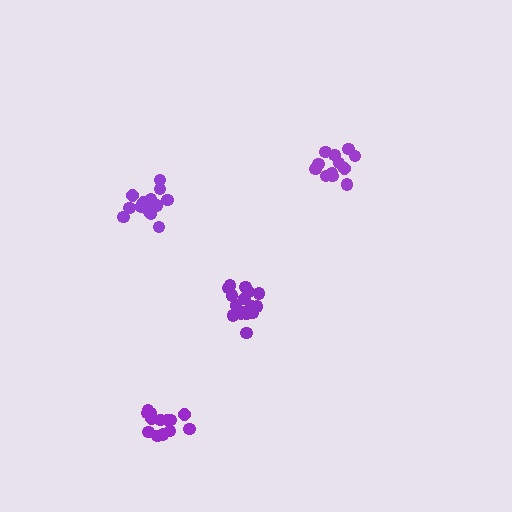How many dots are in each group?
Group 1: 16 dots, Group 2: 12 dots, Group 3: 17 dots, Group 4: 14 dots (59 total).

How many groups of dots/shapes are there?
There are 4 groups.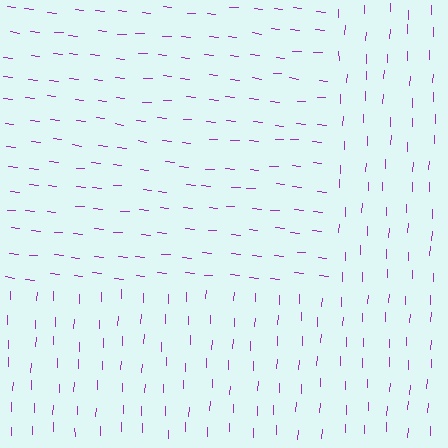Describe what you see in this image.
The image is filled with small purple line segments. A rectangle region in the image has lines oriented differently from the surrounding lines, creating a visible texture boundary.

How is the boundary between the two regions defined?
The boundary is defined purely by a change in line orientation (approximately 86 degrees difference). All lines are the same color and thickness.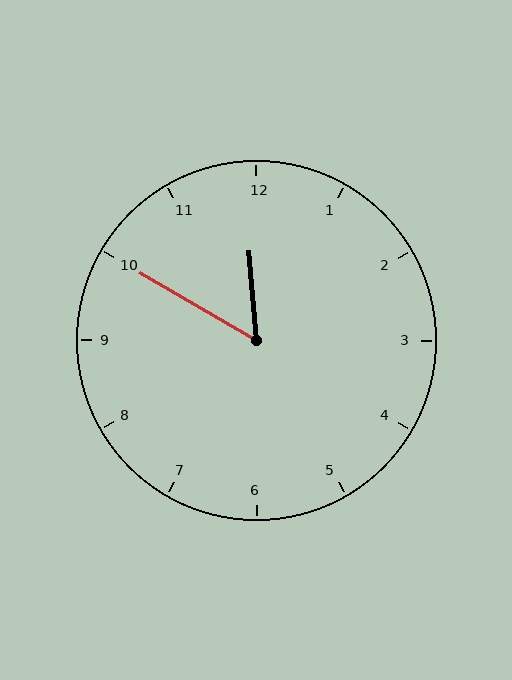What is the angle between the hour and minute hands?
Approximately 55 degrees.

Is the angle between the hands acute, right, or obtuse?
It is acute.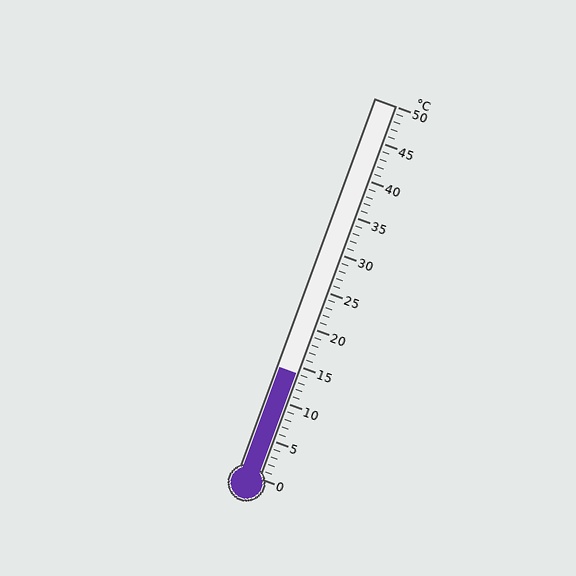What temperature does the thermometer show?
The thermometer shows approximately 14°C.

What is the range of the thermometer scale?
The thermometer scale ranges from 0°C to 50°C.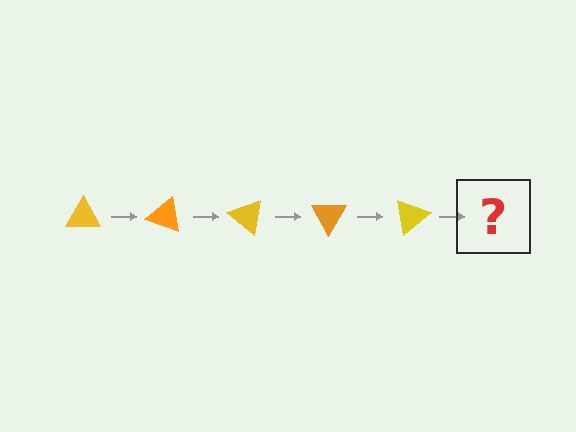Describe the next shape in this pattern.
It should be an orange triangle, rotated 100 degrees from the start.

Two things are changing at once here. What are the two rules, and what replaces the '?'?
The two rules are that it rotates 20 degrees each step and the color cycles through yellow and orange. The '?' should be an orange triangle, rotated 100 degrees from the start.